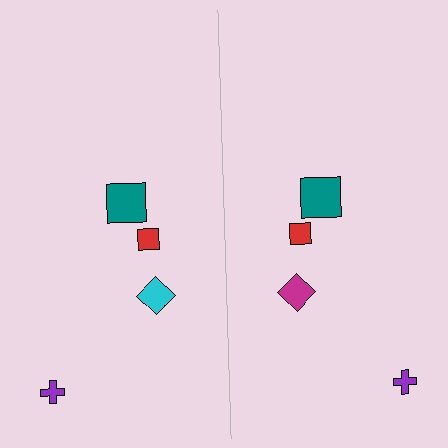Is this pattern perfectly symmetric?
No, the pattern is not perfectly symmetric. The magenta diamond on the right side breaks the symmetry — its mirror counterpart is cyan.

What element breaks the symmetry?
The magenta diamond on the right side breaks the symmetry — its mirror counterpart is cyan.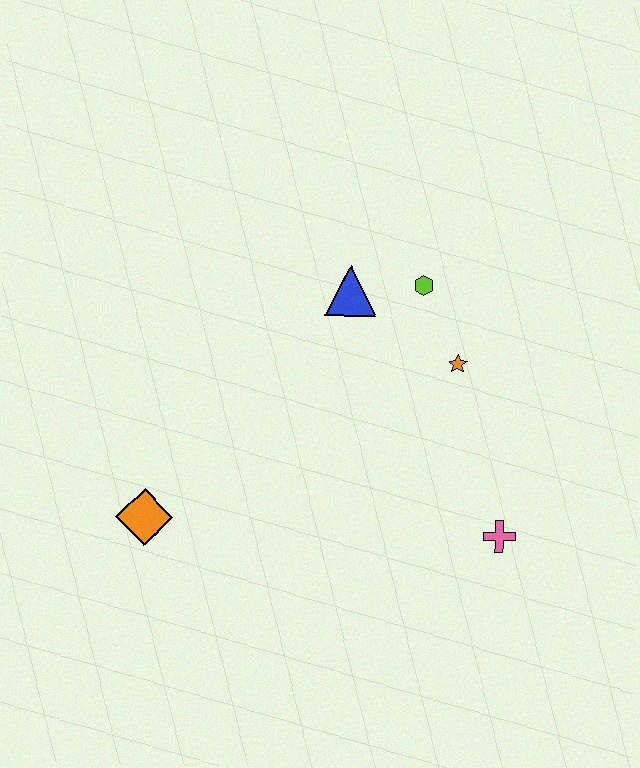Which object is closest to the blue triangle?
The lime hexagon is closest to the blue triangle.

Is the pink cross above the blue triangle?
No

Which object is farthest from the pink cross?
The orange diamond is farthest from the pink cross.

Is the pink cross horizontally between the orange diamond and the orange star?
No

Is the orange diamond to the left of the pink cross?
Yes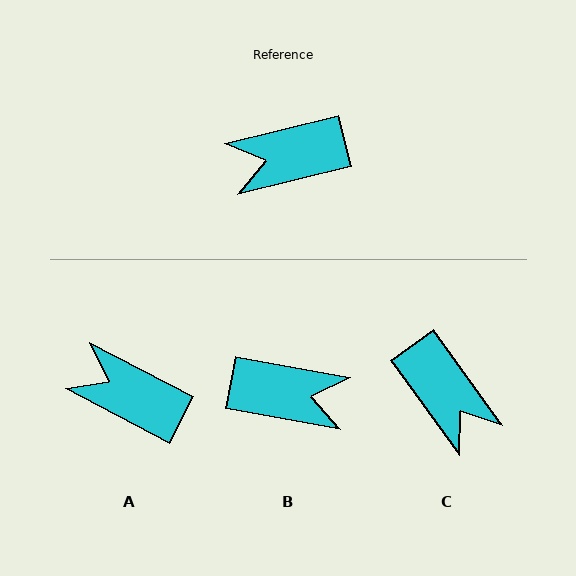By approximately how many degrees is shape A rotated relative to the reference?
Approximately 41 degrees clockwise.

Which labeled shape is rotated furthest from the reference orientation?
B, about 156 degrees away.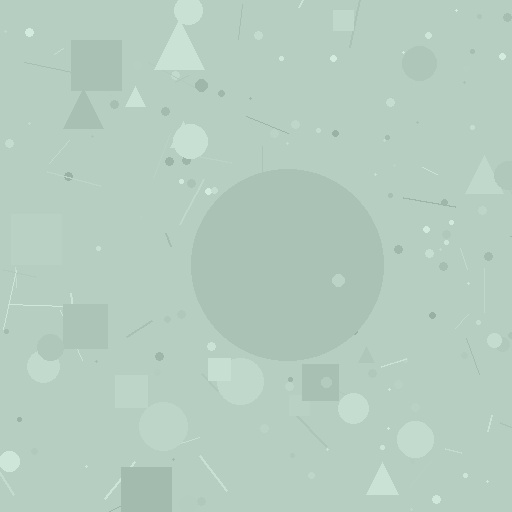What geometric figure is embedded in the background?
A circle is embedded in the background.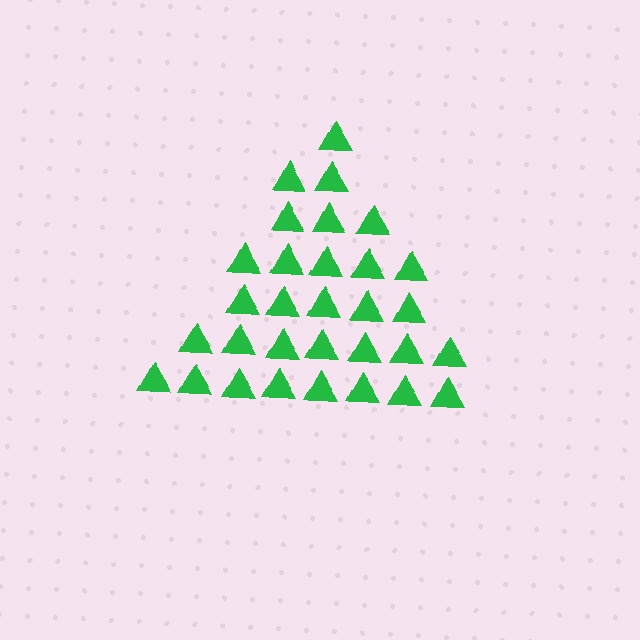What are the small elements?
The small elements are triangles.